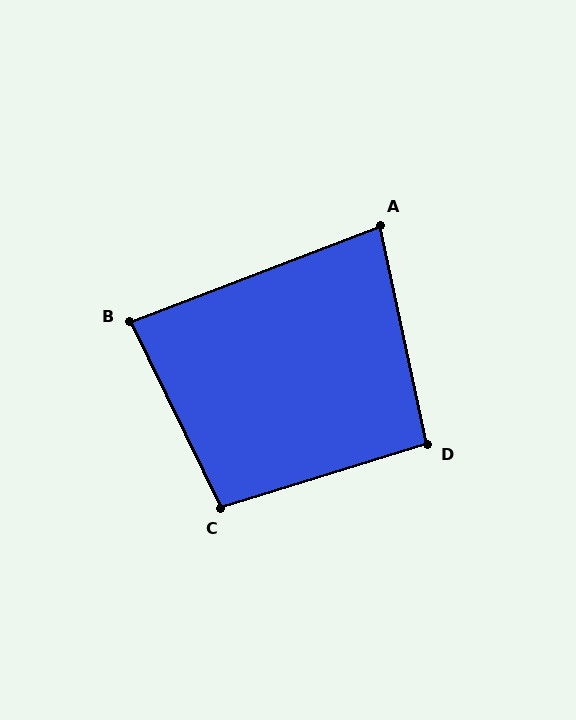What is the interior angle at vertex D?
Approximately 95 degrees (obtuse).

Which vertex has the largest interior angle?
C, at approximately 99 degrees.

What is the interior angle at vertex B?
Approximately 85 degrees (acute).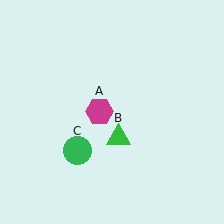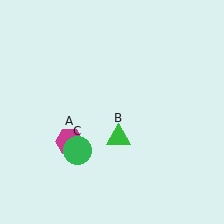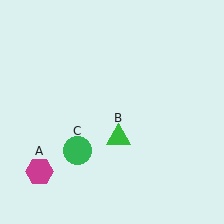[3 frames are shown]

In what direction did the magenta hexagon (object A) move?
The magenta hexagon (object A) moved down and to the left.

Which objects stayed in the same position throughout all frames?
Green triangle (object B) and green circle (object C) remained stationary.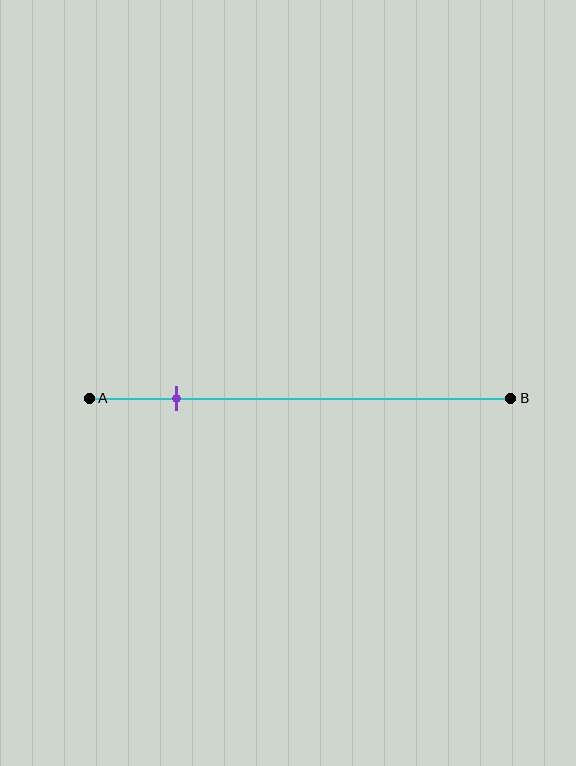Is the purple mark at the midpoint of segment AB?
No, the mark is at about 20% from A, not at the 50% midpoint.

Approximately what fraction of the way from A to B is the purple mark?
The purple mark is approximately 20% of the way from A to B.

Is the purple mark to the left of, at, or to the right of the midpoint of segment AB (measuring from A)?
The purple mark is to the left of the midpoint of segment AB.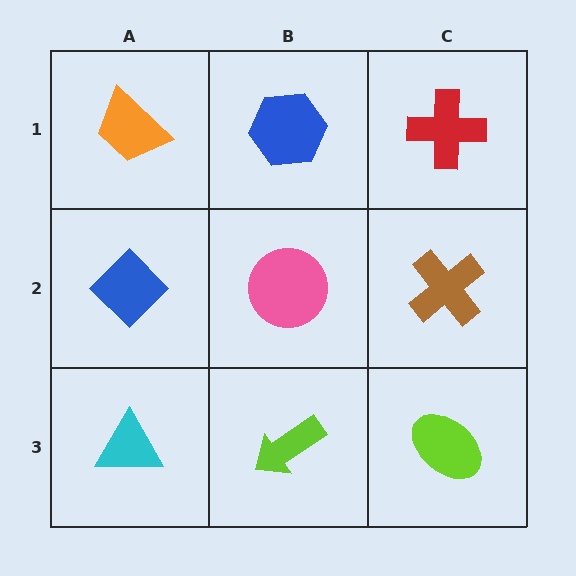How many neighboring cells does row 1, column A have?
2.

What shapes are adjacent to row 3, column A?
A blue diamond (row 2, column A), a lime arrow (row 3, column B).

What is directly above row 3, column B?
A pink circle.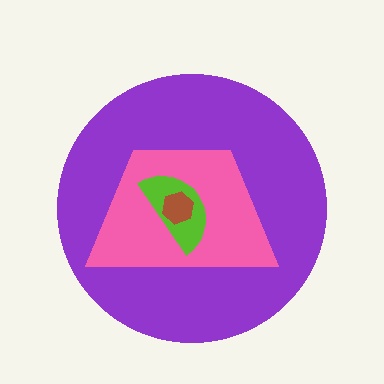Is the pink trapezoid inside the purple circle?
Yes.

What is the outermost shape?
The purple circle.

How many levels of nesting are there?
4.